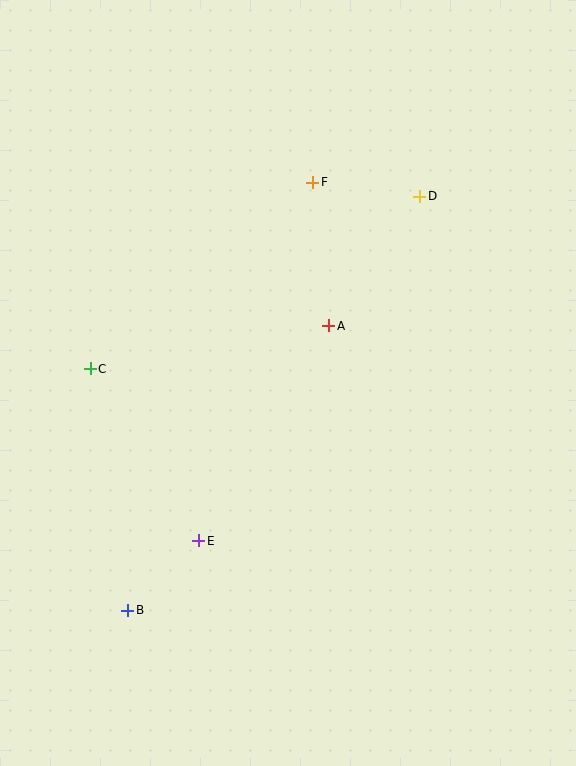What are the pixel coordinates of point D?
Point D is at (420, 196).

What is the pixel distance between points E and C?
The distance between E and C is 204 pixels.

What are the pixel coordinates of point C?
Point C is at (90, 369).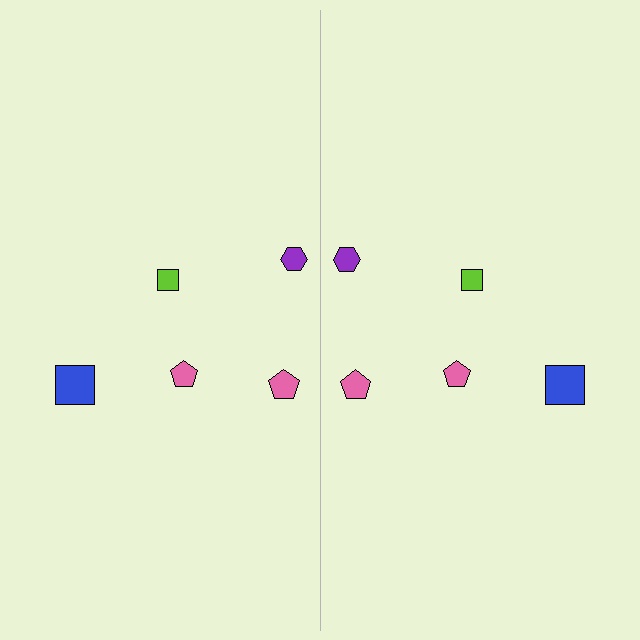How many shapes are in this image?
There are 10 shapes in this image.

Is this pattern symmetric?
Yes, this pattern has bilateral (reflection) symmetry.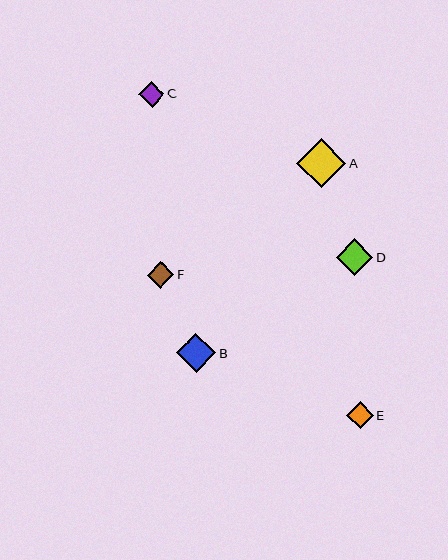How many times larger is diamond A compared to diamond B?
Diamond A is approximately 1.2 times the size of diamond B.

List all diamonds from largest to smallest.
From largest to smallest: A, B, D, E, F, C.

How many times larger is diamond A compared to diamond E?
Diamond A is approximately 1.8 times the size of diamond E.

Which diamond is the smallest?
Diamond C is the smallest with a size of approximately 26 pixels.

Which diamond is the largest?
Diamond A is the largest with a size of approximately 49 pixels.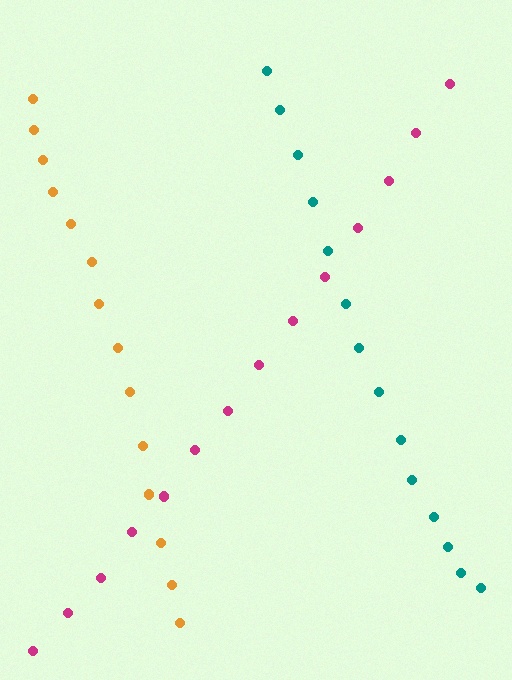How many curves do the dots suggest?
There are 3 distinct paths.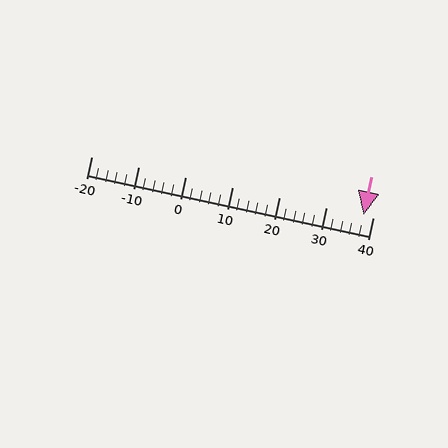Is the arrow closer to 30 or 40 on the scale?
The arrow is closer to 40.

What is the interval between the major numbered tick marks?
The major tick marks are spaced 10 units apart.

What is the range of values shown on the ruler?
The ruler shows values from -20 to 40.